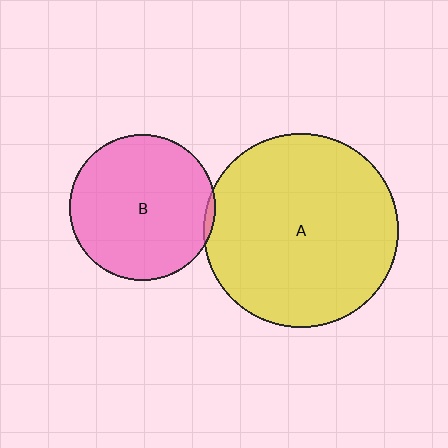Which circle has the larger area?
Circle A (yellow).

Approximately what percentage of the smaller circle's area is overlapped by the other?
Approximately 5%.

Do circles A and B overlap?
Yes.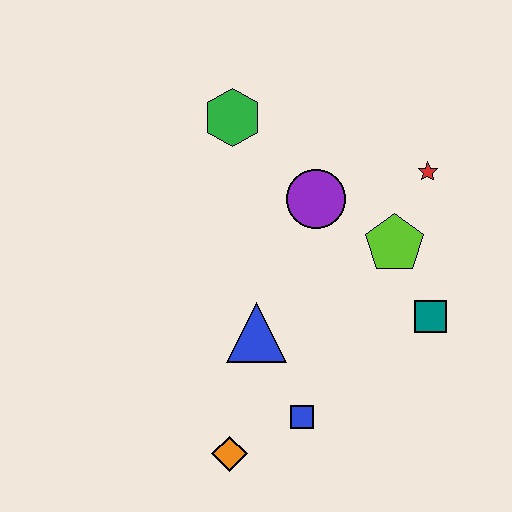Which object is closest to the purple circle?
The lime pentagon is closest to the purple circle.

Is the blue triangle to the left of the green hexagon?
No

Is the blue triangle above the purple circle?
No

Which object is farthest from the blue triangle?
The red star is farthest from the blue triangle.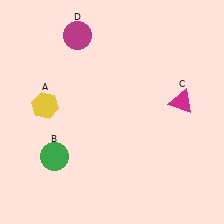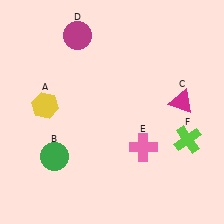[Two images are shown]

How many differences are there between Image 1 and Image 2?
There are 2 differences between the two images.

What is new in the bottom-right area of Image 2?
A pink cross (E) was added in the bottom-right area of Image 2.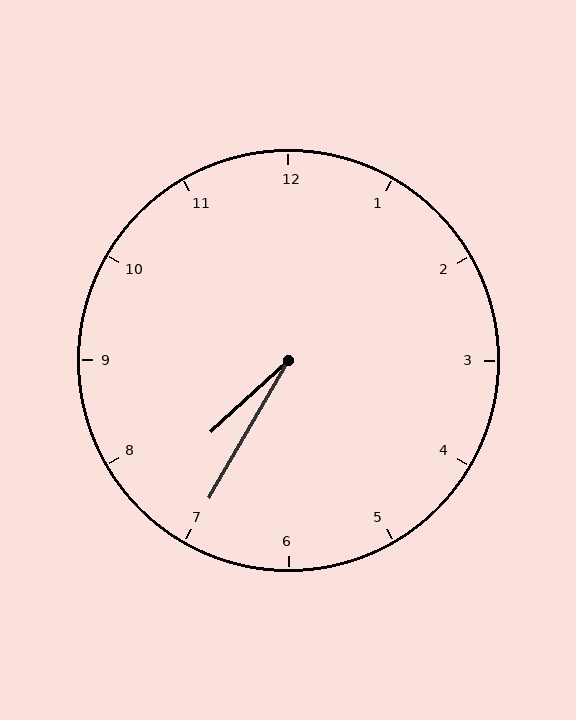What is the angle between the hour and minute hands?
Approximately 18 degrees.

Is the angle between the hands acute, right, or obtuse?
It is acute.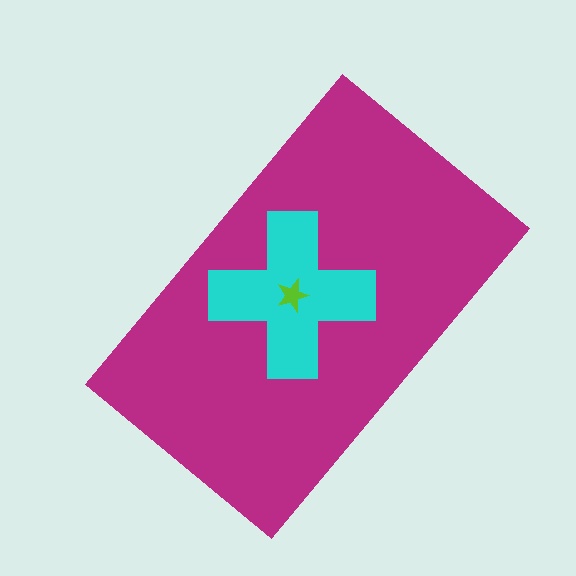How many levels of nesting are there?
3.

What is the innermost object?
The lime star.